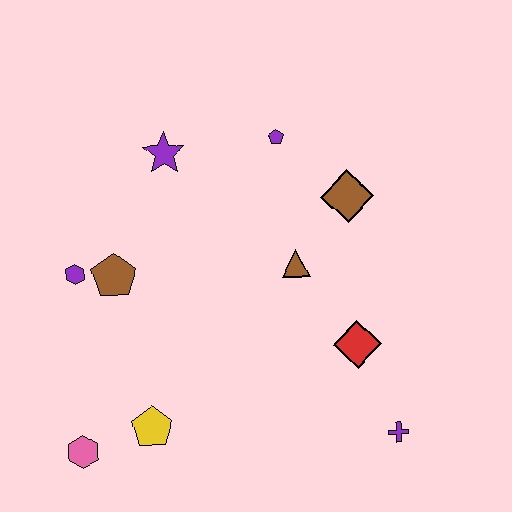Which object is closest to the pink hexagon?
The yellow pentagon is closest to the pink hexagon.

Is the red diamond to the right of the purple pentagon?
Yes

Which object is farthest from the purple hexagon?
The purple cross is farthest from the purple hexagon.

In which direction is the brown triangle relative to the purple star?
The brown triangle is to the right of the purple star.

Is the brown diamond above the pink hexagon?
Yes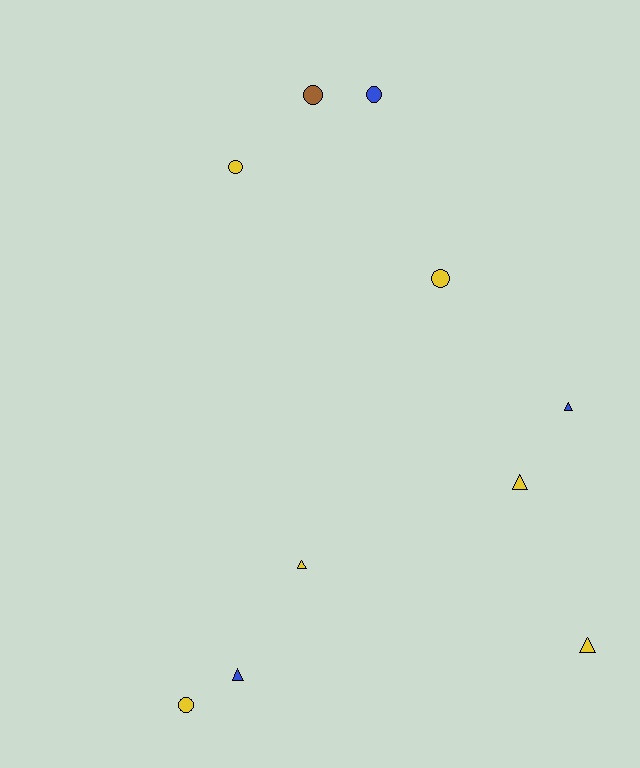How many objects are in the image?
There are 10 objects.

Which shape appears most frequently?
Circle, with 5 objects.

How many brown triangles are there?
There are no brown triangles.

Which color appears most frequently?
Yellow, with 6 objects.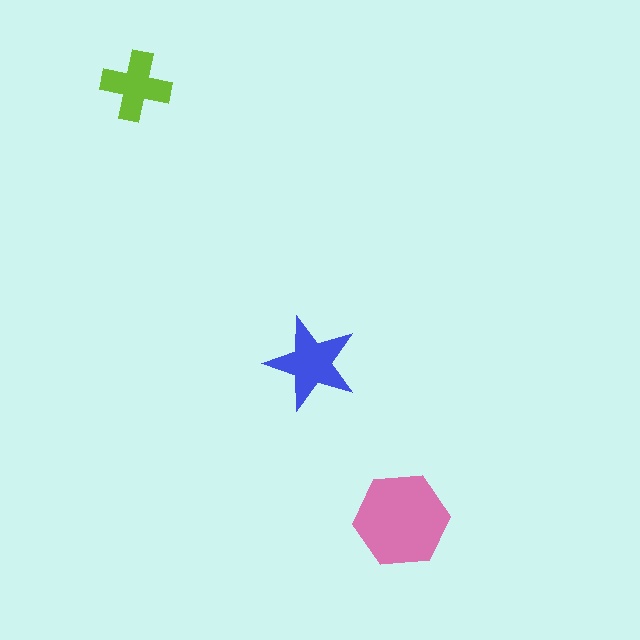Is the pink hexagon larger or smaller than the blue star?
Larger.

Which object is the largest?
The pink hexagon.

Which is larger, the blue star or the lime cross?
The blue star.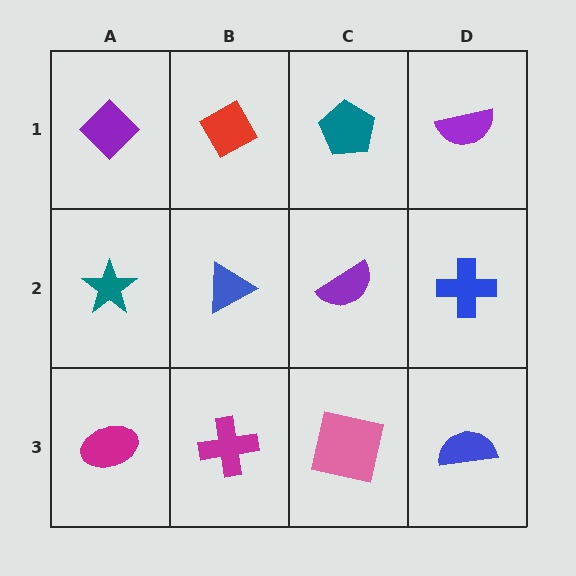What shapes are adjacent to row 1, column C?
A purple semicircle (row 2, column C), a red diamond (row 1, column B), a purple semicircle (row 1, column D).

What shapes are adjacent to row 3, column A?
A teal star (row 2, column A), a magenta cross (row 3, column B).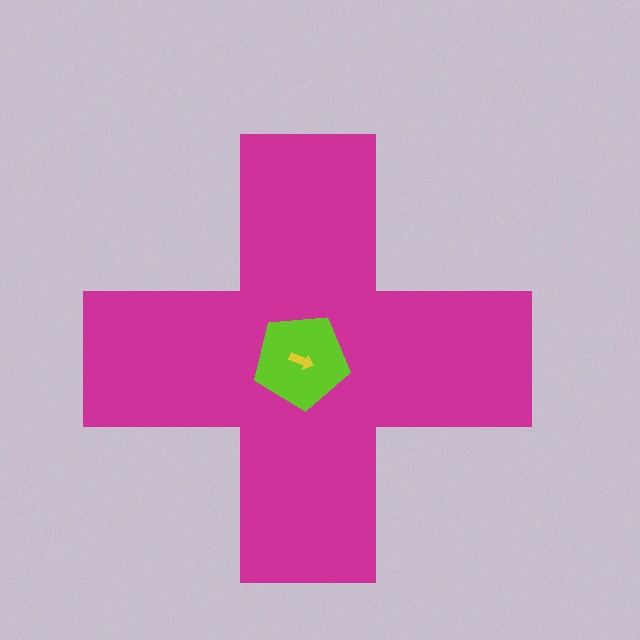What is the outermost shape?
The magenta cross.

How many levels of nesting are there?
3.